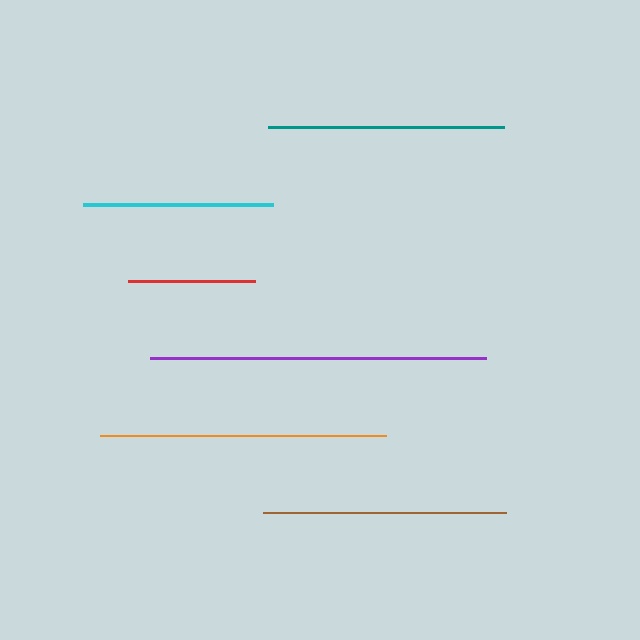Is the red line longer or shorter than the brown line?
The brown line is longer than the red line.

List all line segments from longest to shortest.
From longest to shortest: purple, orange, brown, teal, cyan, red.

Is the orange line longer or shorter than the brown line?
The orange line is longer than the brown line.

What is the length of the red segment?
The red segment is approximately 127 pixels long.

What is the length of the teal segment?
The teal segment is approximately 235 pixels long.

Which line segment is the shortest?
The red line is the shortest at approximately 127 pixels.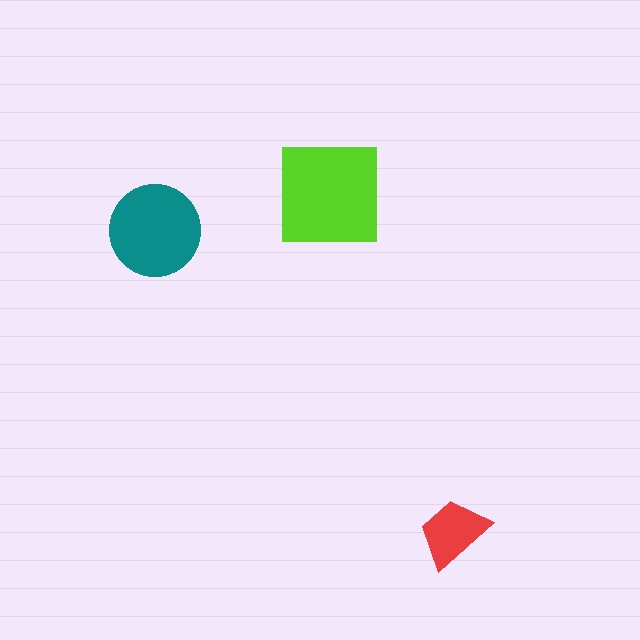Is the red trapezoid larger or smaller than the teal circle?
Smaller.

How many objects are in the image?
There are 3 objects in the image.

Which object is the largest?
The lime square.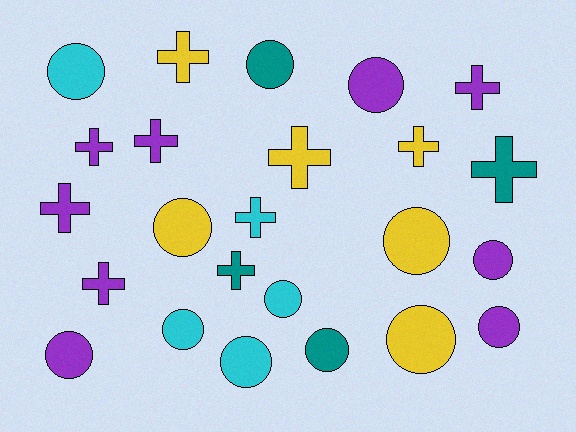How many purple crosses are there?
There are 5 purple crosses.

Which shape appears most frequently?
Circle, with 13 objects.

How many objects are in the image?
There are 24 objects.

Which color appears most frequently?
Purple, with 9 objects.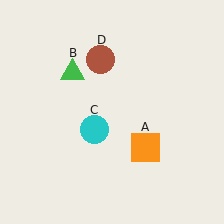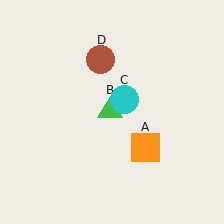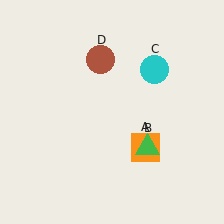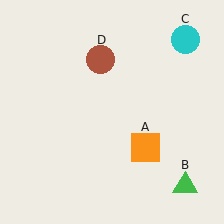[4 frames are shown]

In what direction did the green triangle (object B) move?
The green triangle (object B) moved down and to the right.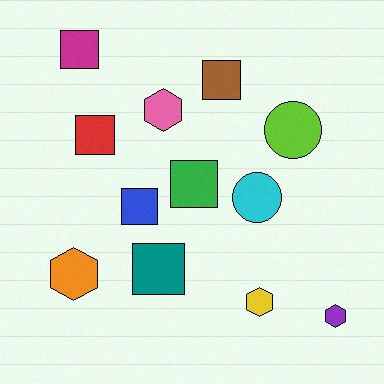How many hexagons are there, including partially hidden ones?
There are 4 hexagons.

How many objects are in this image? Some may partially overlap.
There are 12 objects.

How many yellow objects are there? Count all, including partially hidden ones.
There is 1 yellow object.